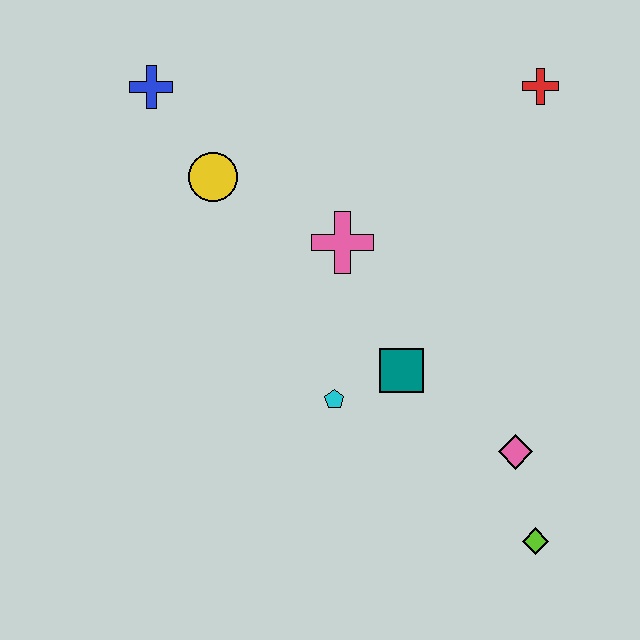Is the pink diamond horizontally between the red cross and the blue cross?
Yes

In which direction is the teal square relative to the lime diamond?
The teal square is above the lime diamond.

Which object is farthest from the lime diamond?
The blue cross is farthest from the lime diamond.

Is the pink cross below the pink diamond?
No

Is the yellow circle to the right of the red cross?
No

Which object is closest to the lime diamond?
The pink diamond is closest to the lime diamond.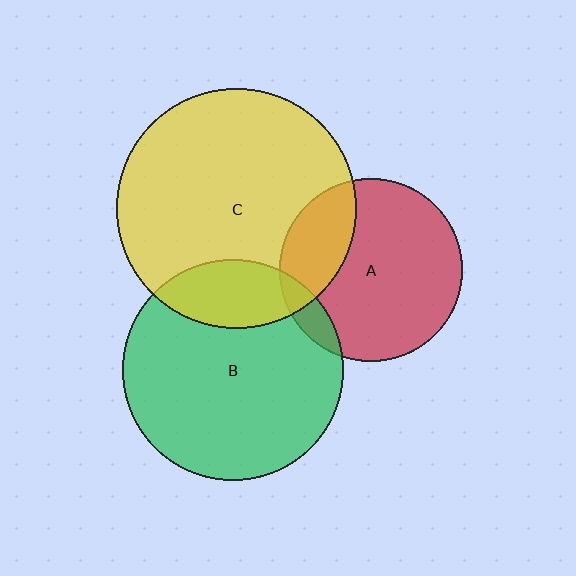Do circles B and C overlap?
Yes.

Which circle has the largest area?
Circle C (yellow).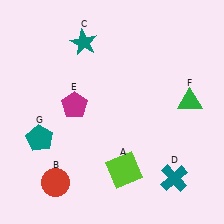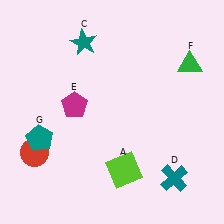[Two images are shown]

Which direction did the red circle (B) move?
The red circle (B) moved up.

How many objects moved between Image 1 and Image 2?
2 objects moved between the two images.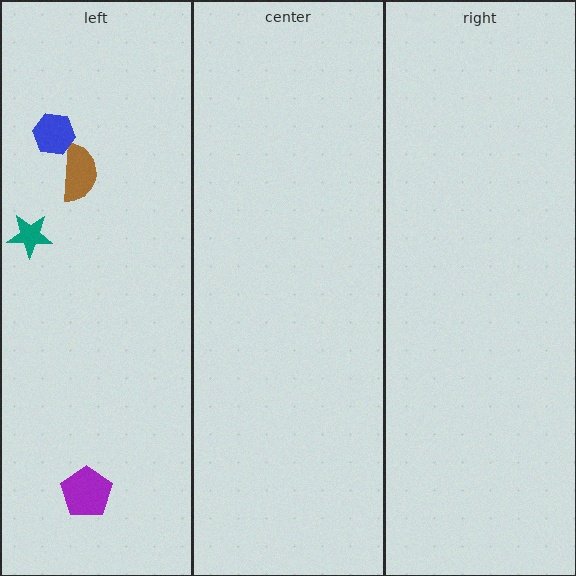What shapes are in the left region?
The brown semicircle, the teal star, the purple pentagon, the blue hexagon.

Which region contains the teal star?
The left region.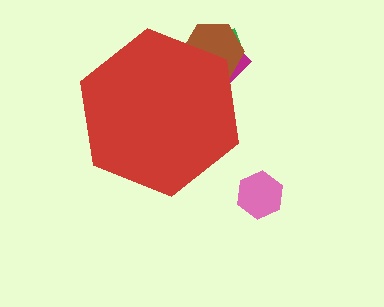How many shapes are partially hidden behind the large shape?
3 shapes are partially hidden.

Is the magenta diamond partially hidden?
Yes, the magenta diamond is partially hidden behind the red hexagon.